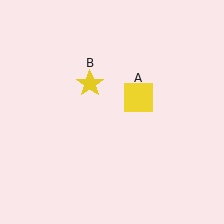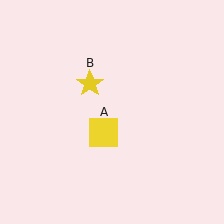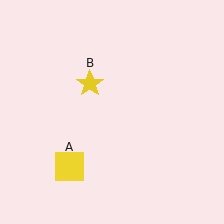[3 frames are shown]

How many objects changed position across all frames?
1 object changed position: yellow square (object A).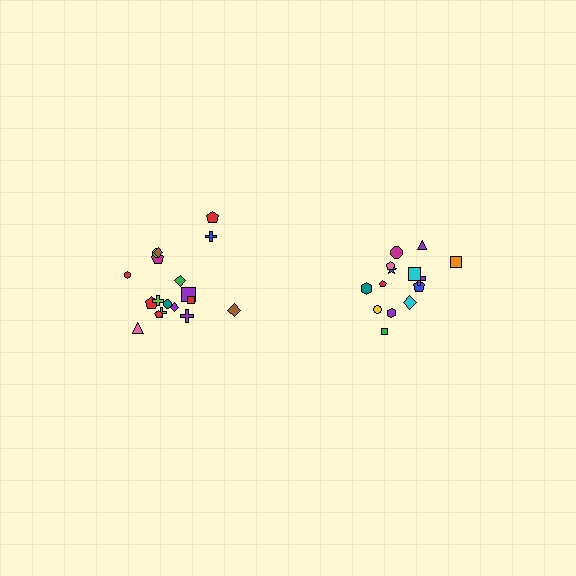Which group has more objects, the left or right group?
The left group.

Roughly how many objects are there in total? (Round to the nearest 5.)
Roughly 35 objects in total.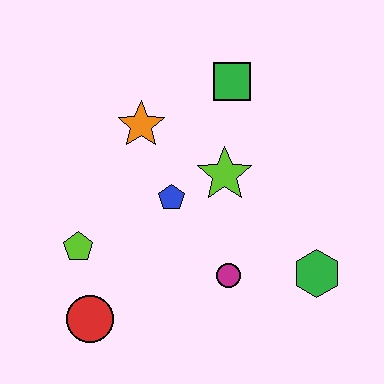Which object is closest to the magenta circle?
The green hexagon is closest to the magenta circle.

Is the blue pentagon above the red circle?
Yes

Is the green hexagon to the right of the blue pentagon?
Yes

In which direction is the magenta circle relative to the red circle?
The magenta circle is to the right of the red circle.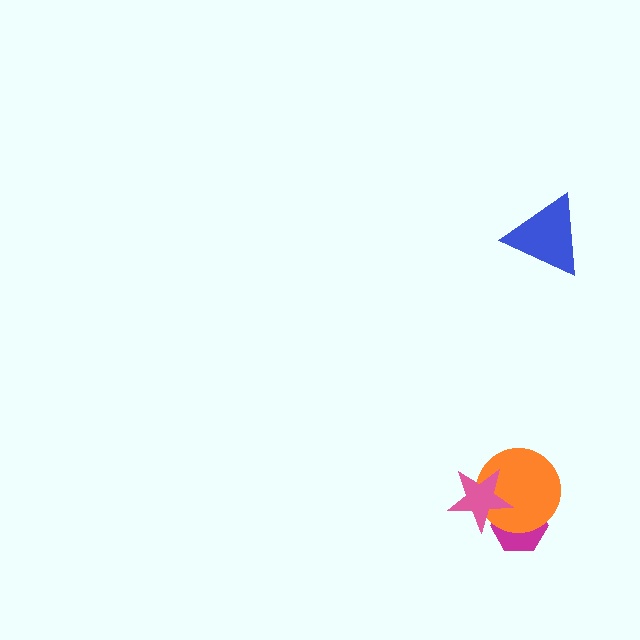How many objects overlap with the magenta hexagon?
2 objects overlap with the magenta hexagon.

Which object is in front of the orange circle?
The pink star is in front of the orange circle.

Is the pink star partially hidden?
No, no other shape covers it.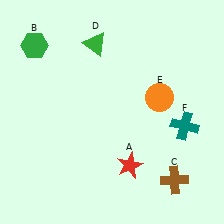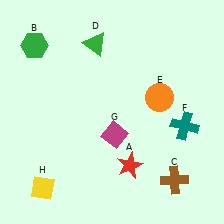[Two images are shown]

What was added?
A magenta diamond (G), a yellow diamond (H) were added in Image 2.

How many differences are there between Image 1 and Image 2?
There are 2 differences between the two images.